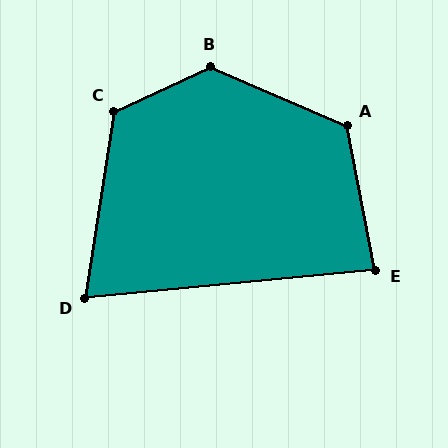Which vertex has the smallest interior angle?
D, at approximately 76 degrees.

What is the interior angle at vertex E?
Approximately 85 degrees (acute).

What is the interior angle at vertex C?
Approximately 123 degrees (obtuse).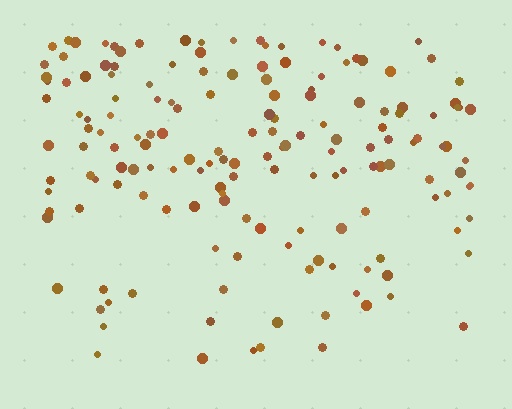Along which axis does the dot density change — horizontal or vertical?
Vertical.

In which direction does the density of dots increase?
From bottom to top, with the top side densest.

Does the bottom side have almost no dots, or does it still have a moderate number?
Still a moderate number, just noticeably fewer than the top.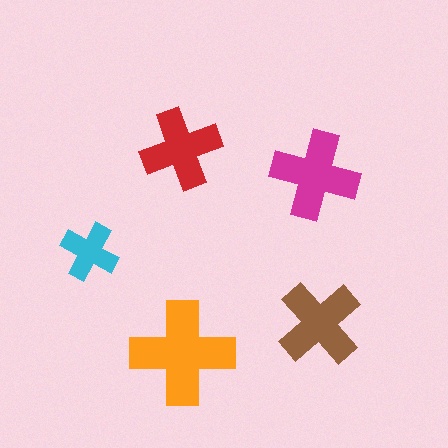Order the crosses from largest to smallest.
the orange one, the magenta one, the brown one, the red one, the cyan one.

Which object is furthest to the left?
The cyan cross is leftmost.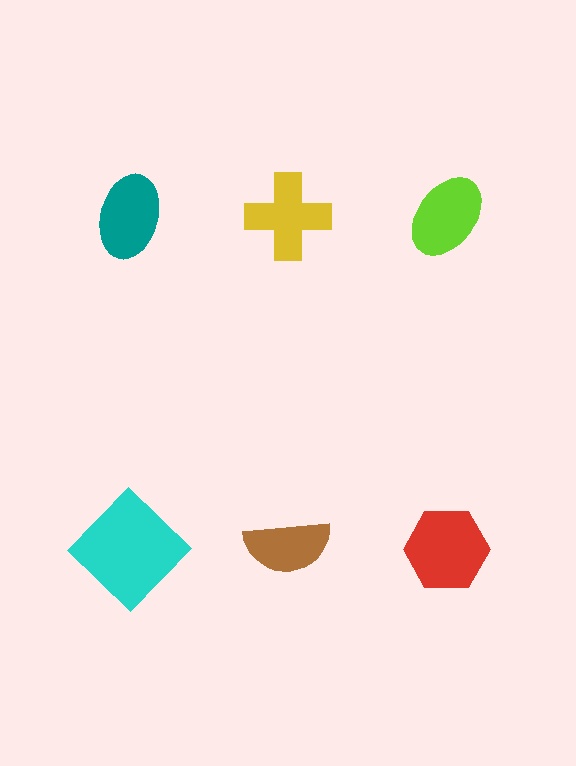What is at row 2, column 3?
A red hexagon.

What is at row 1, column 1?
A teal ellipse.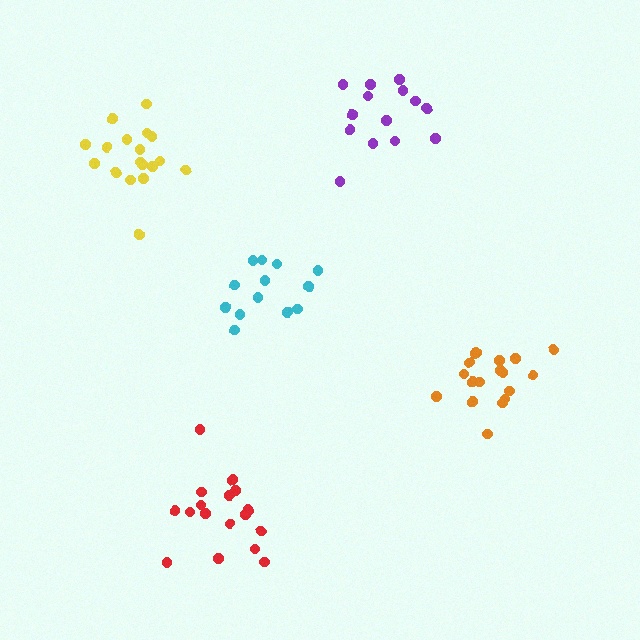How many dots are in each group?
Group 1: 18 dots, Group 2: 18 dots, Group 3: 14 dots, Group 4: 18 dots, Group 5: 13 dots (81 total).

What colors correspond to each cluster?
The clusters are colored: yellow, orange, purple, red, cyan.